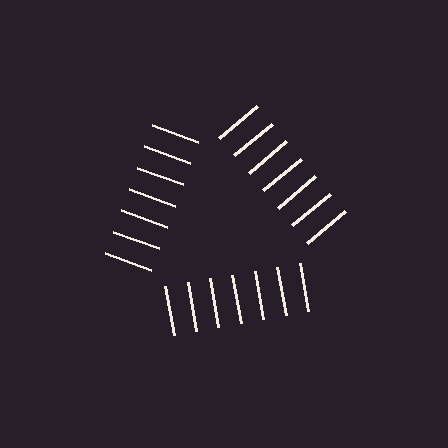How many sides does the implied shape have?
3 sides — the line-ends trace a triangle.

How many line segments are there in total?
21 — 7 along each of the 3 edges.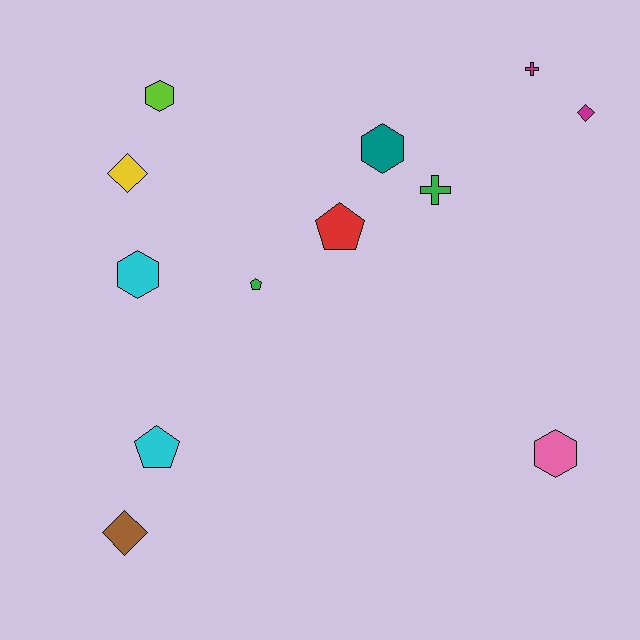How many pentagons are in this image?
There are 3 pentagons.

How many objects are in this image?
There are 12 objects.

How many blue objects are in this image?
There are no blue objects.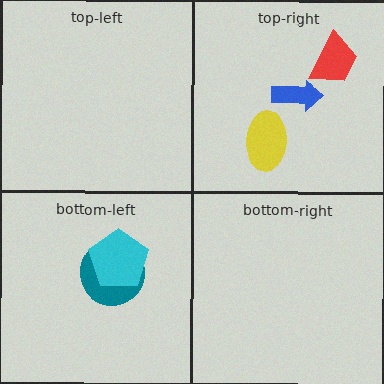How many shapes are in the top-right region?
3.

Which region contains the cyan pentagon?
The bottom-left region.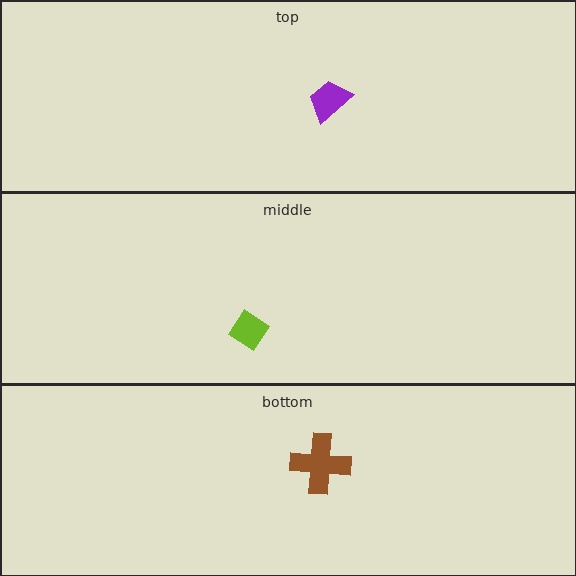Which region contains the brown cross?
The bottom region.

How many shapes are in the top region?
1.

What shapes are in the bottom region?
The brown cross.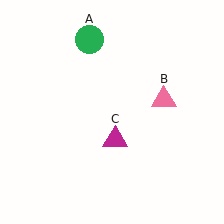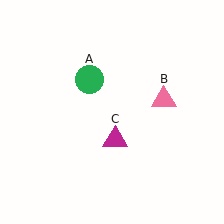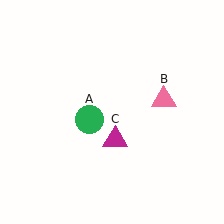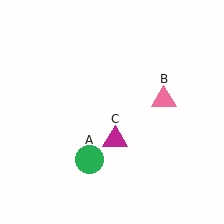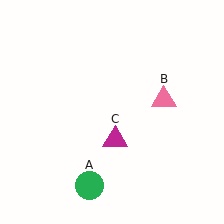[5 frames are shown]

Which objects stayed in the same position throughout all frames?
Pink triangle (object B) and magenta triangle (object C) remained stationary.